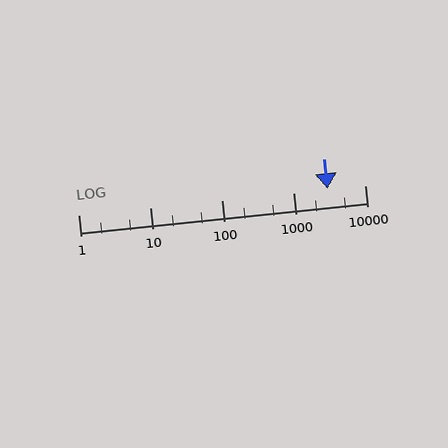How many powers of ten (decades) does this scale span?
The scale spans 4 decades, from 1 to 10000.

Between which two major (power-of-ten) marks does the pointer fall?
The pointer is between 1000 and 10000.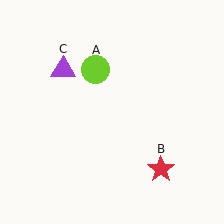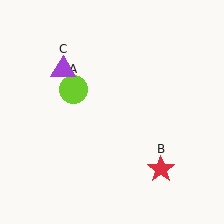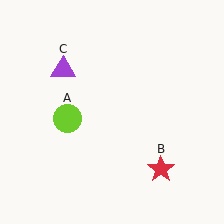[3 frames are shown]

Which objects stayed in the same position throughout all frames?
Red star (object B) and purple triangle (object C) remained stationary.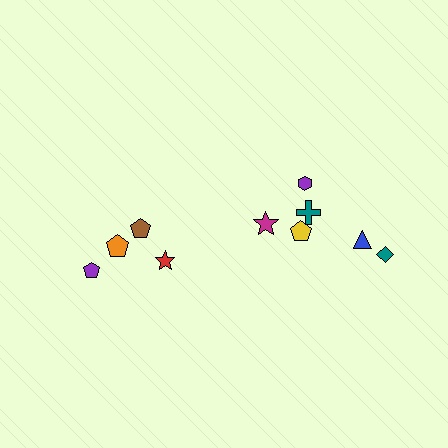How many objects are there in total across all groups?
There are 10 objects.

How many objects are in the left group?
There are 4 objects.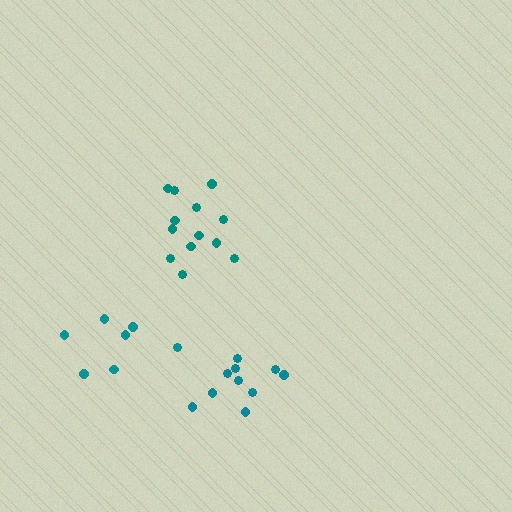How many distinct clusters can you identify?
There are 3 distinct clusters.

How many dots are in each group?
Group 1: 10 dots, Group 2: 13 dots, Group 3: 7 dots (30 total).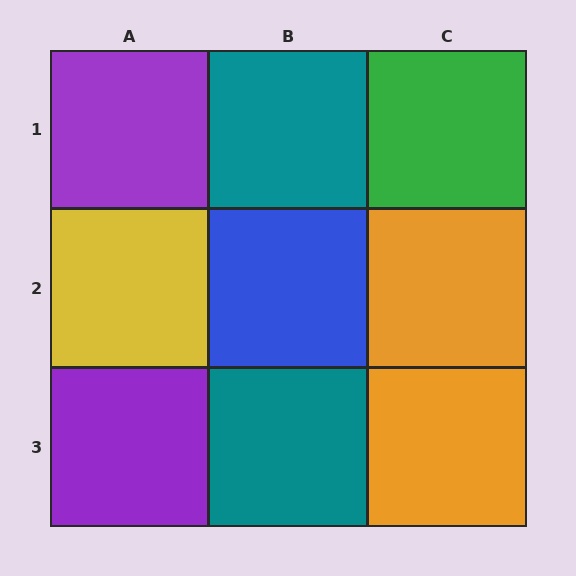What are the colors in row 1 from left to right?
Purple, teal, green.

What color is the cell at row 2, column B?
Blue.